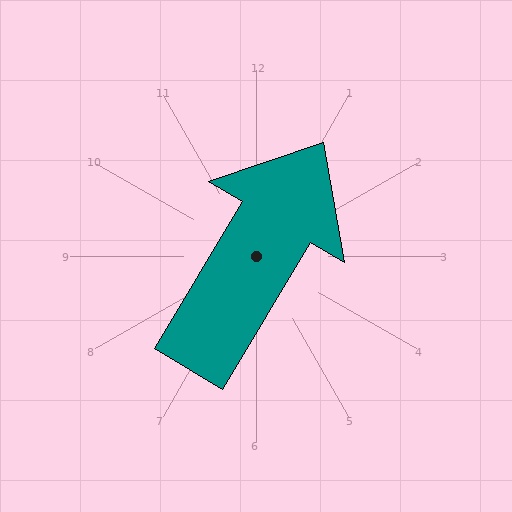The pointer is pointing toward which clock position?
Roughly 1 o'clock.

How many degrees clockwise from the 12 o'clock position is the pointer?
Approximately 31 degrees.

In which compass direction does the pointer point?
Northeast.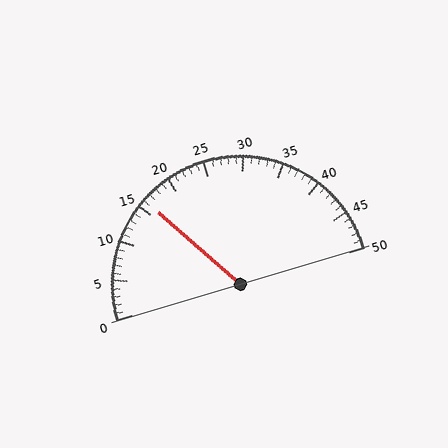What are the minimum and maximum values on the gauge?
The gauge ranges from 0 to 50.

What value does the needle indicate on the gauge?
The needle indicates approximately 16.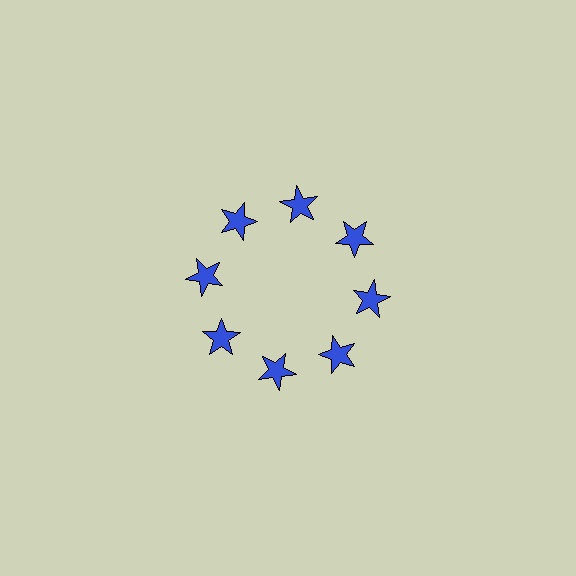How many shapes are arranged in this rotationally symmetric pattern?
There are 8 shapes, arranged in 8 groups of 1.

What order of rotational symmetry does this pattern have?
This pattern has 8-fold rotational symmetry.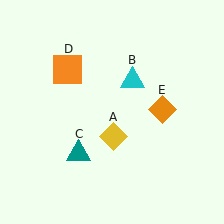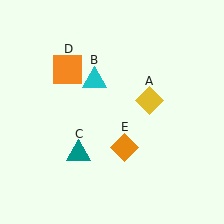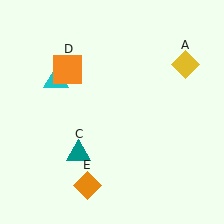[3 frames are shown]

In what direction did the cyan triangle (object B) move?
The cyan triangle (object B) moved left.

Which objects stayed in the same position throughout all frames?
Teal triangle (object C) and orange square (object D) remained stationary.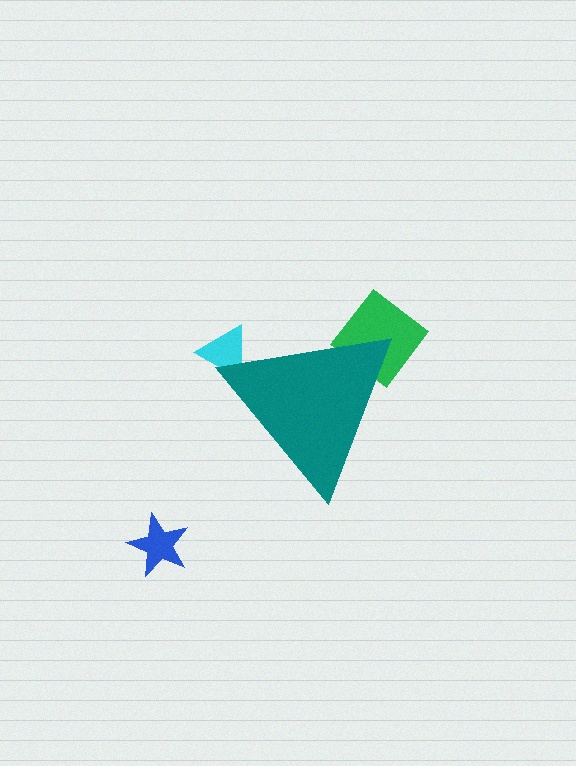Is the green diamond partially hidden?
Yes, the green diamond is partially hidden behind the teal triangle.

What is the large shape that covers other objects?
A teal triangle.